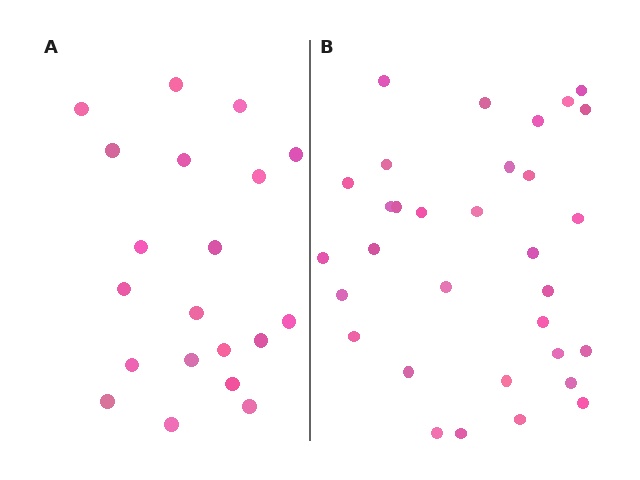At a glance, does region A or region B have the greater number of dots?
Region B (the right region) has more dots.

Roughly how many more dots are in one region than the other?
Region B has roughly 12 or so more dots than region A.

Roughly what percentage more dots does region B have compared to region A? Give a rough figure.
About 60% more.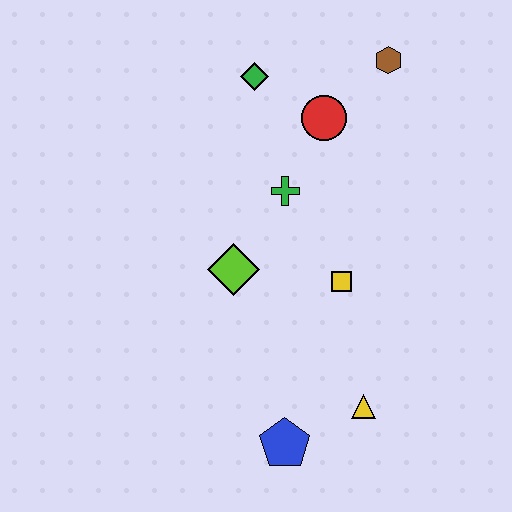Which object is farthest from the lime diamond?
The brown hexagon is farthest from the lime diamond.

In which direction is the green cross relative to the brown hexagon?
The green cross is below the brown hexagon.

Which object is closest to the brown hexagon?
The red circle is closest to the brown hexagon.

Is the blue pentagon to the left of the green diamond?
No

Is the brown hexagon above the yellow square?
Yes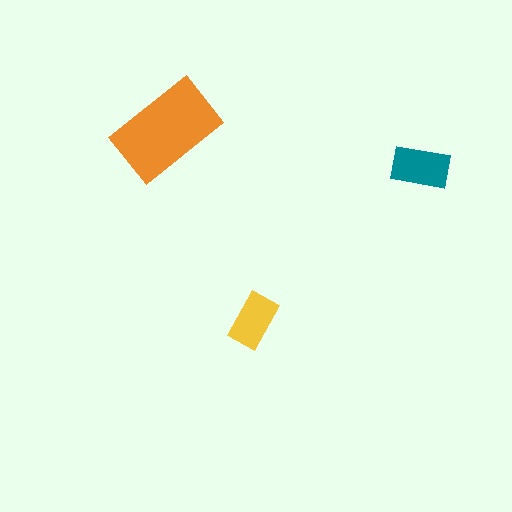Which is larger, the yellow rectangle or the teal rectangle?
The teal one.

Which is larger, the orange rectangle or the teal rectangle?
The orange one.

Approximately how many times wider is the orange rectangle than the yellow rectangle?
About 2 times wider.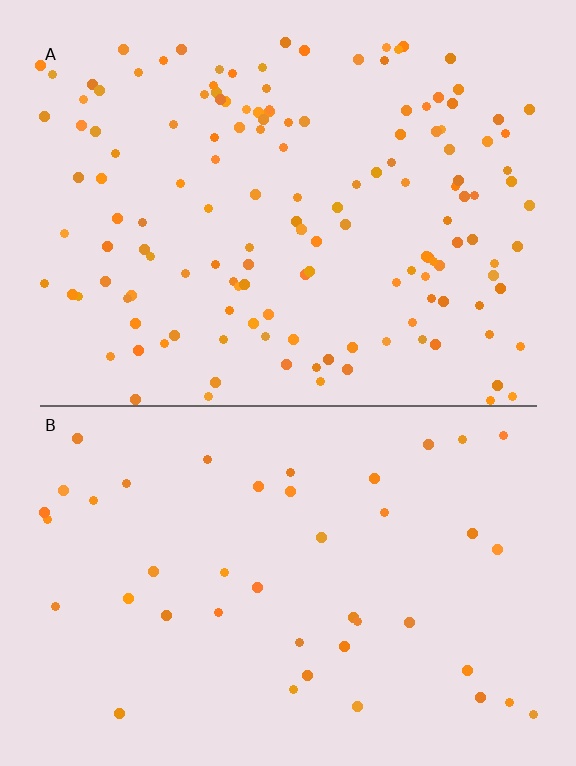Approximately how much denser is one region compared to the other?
Approximately 3.4× — region A over region B.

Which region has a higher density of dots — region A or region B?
A (the top).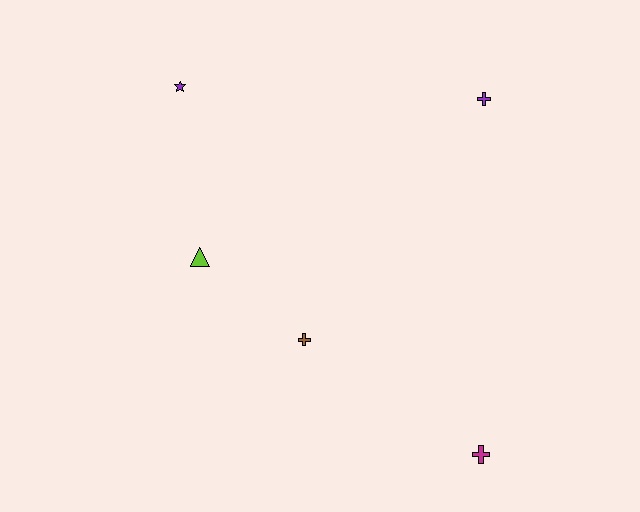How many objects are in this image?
There are 5 objects.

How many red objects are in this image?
There are no red objects.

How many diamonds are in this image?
There are no diamonds.